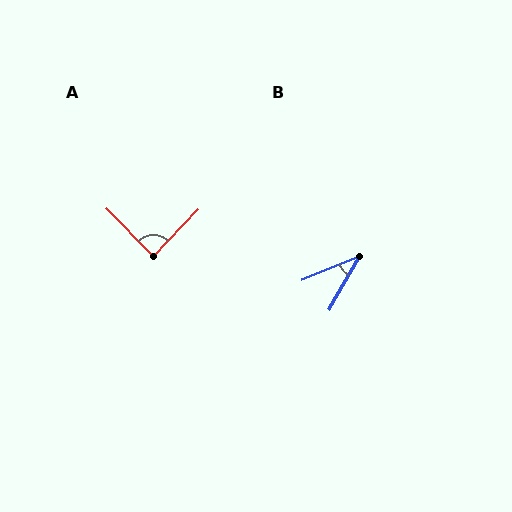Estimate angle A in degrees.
Approximately 88 degrees.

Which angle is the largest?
A, at approximately 88 degrees.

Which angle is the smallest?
B, at approximately 38 degrees.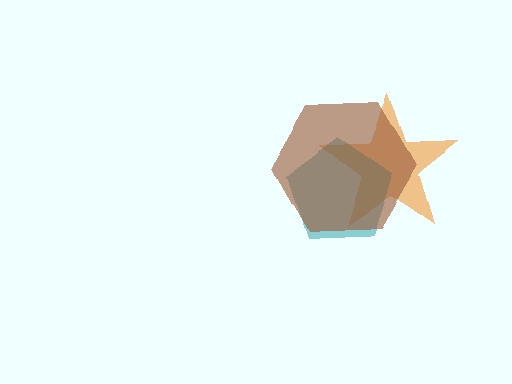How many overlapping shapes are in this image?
There are 3 overlapping shapes in the image.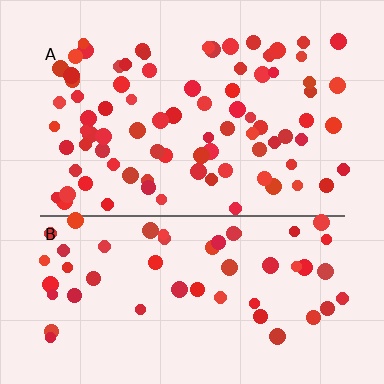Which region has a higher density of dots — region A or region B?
A (the top).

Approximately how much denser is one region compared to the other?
Approximately 1.6× — region A over region B.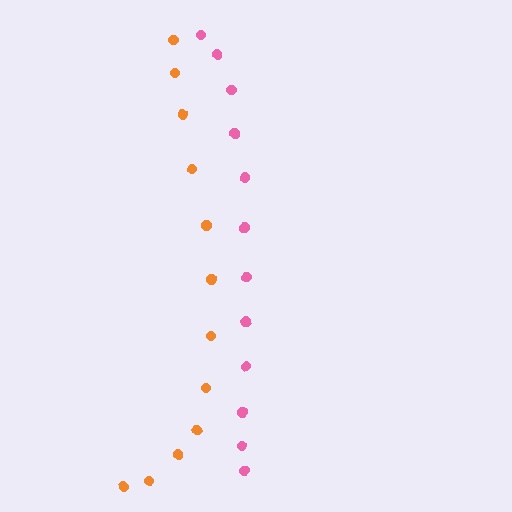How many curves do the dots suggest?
There are 2 distinct paths.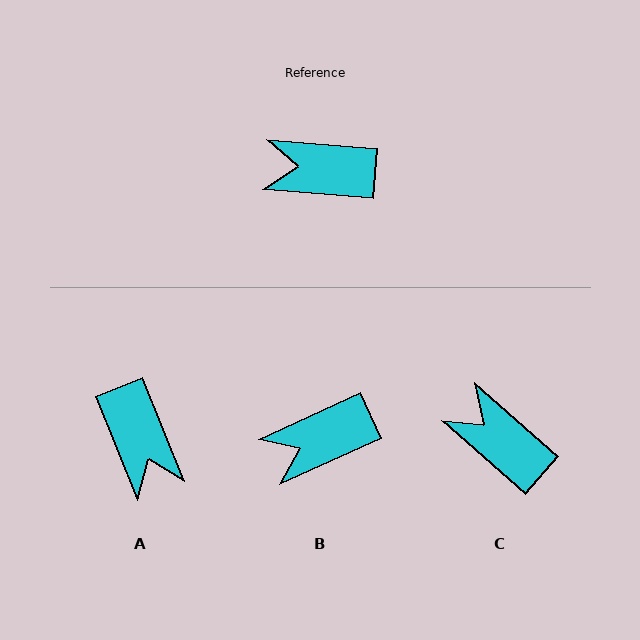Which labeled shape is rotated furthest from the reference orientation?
A, about 117 degrees away.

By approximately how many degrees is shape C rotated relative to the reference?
Approximately 36 degrees clockwise.